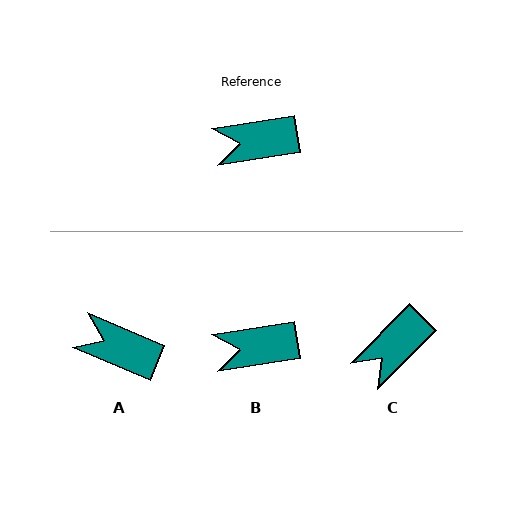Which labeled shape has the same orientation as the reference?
B.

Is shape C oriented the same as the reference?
No, it is off by about 36 degrees.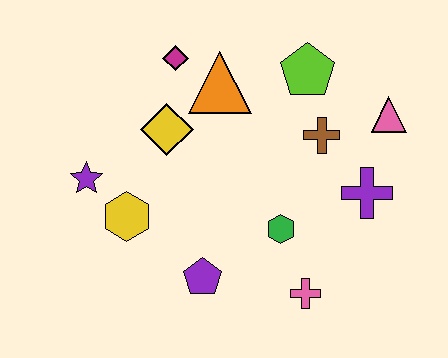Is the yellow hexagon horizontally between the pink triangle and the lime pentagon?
No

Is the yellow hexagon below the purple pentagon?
No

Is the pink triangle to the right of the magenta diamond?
Yes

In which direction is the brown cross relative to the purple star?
The brown cross is to the right of the purple star.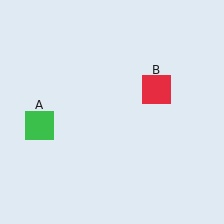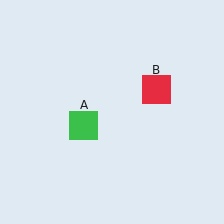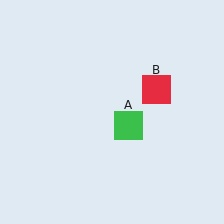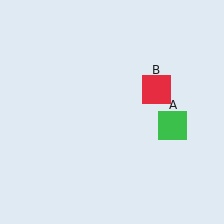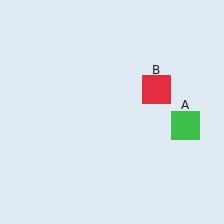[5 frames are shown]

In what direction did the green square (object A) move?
The green square (object A) moved right.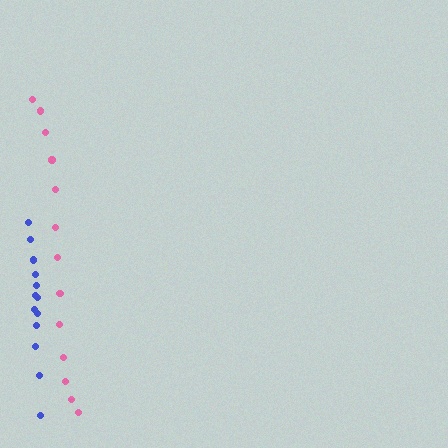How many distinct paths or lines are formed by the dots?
There are 2 distinct paths.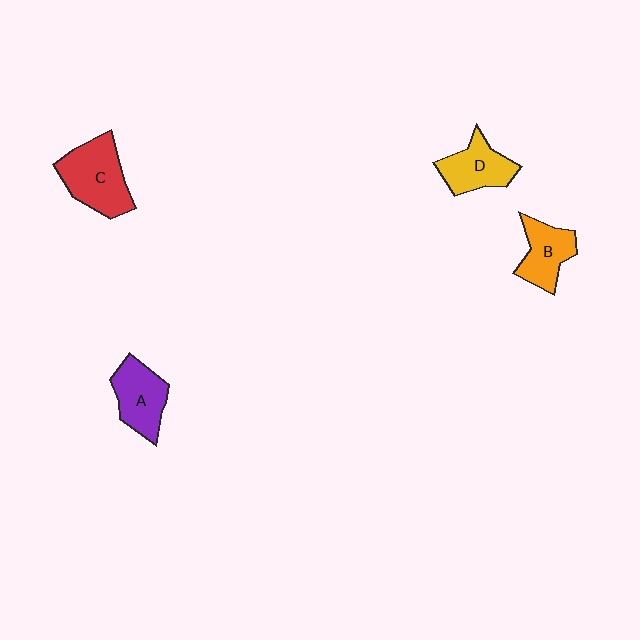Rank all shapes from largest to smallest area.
From largest to smallest: C (red), A (purple), D (yellow), B (orange).